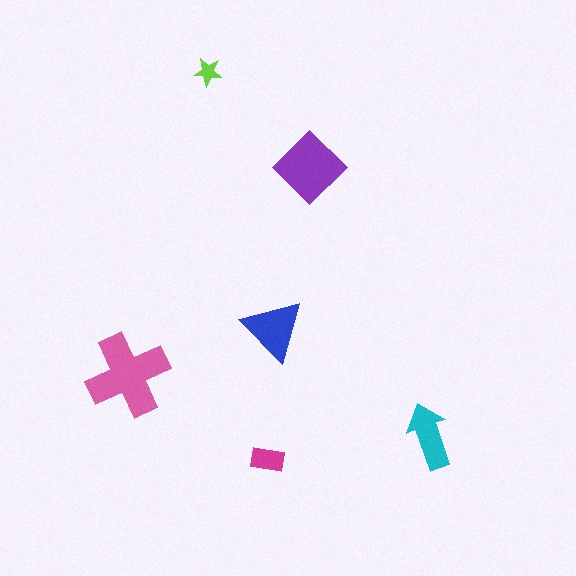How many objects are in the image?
There are 6 objects in the image.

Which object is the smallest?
The lime star.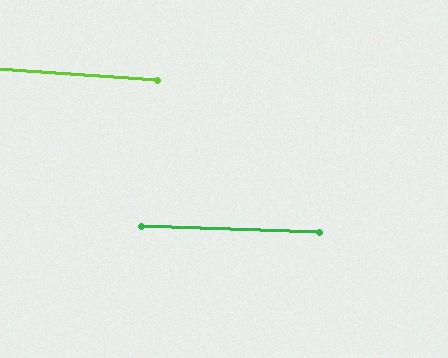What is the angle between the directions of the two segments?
Approximately 2 degrees.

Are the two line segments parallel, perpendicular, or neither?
Parallel — their directions differ by only 1.7°.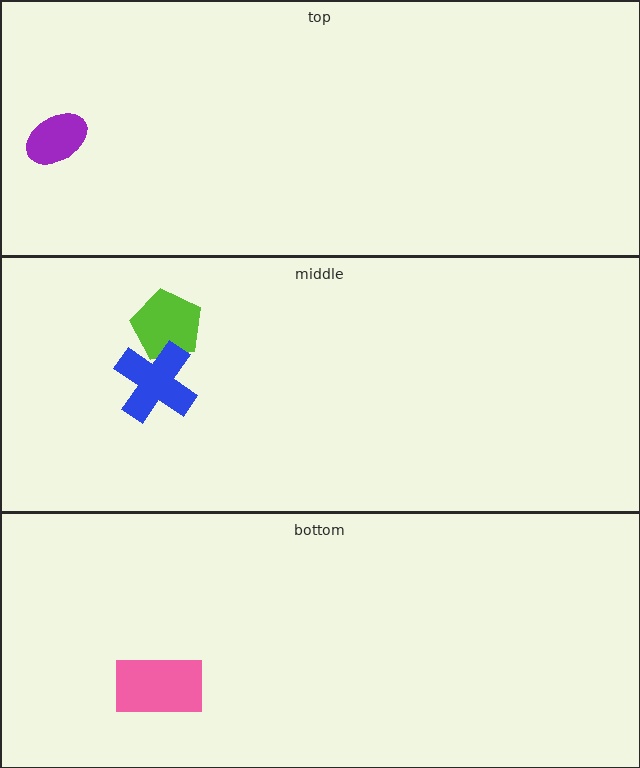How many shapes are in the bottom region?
1.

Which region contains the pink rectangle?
The bottom region.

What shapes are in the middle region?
The lime pentagon, the blue cross.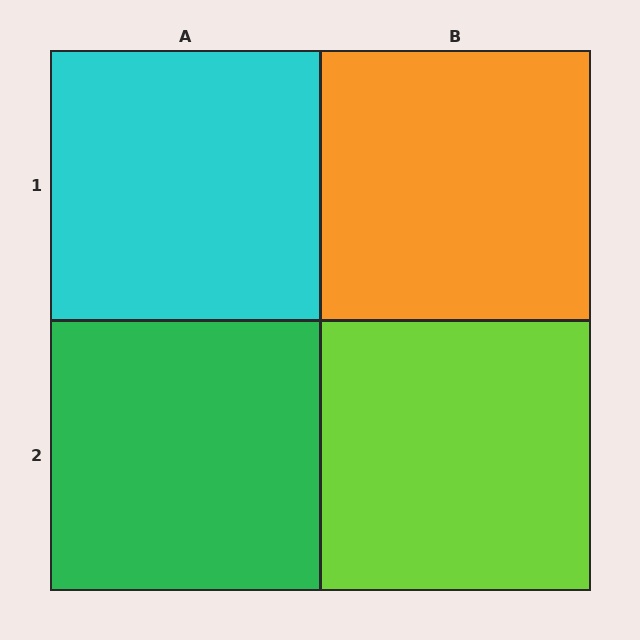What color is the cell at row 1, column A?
Cyan.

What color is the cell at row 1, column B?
Orange.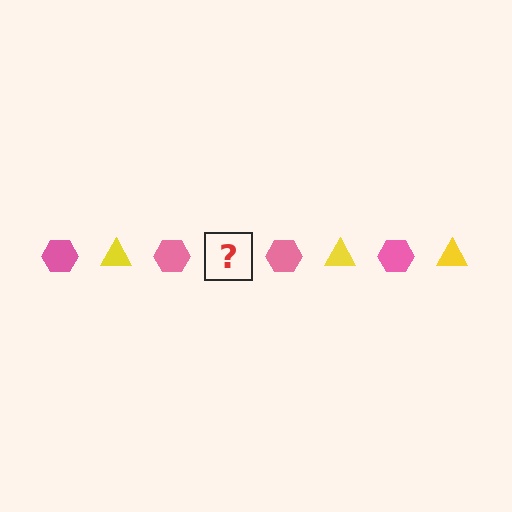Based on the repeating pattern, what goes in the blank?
The blank should be a yellow triangle.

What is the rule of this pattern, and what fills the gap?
The rule is that the pattern alternates between pink hexagon and yellow triangle. The gap should be filled with a yellow triangle.